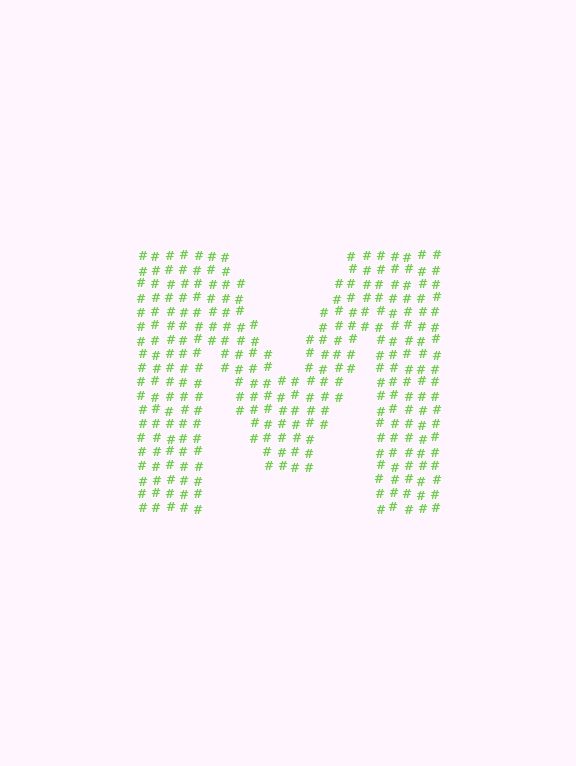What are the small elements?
The small elements are hash symbols.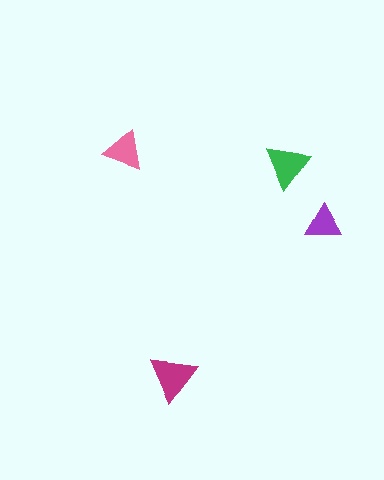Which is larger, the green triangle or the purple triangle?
The green one.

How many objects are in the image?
There are 4 objects in the image.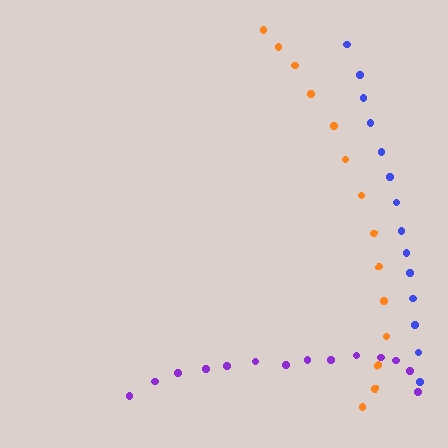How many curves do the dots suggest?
There are 3 distinct paths.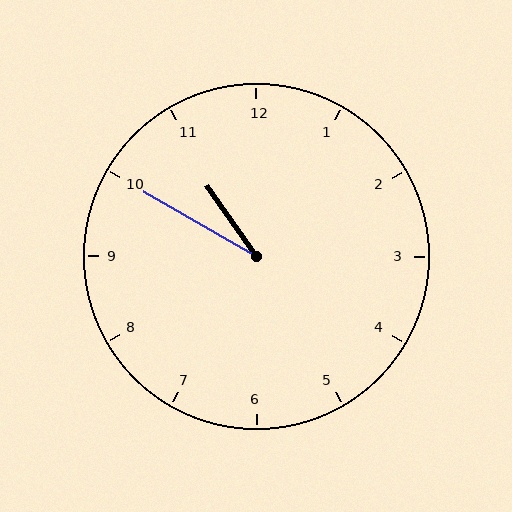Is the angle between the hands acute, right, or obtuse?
It is acute.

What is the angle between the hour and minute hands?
Approximately 25 degrees.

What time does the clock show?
10:50.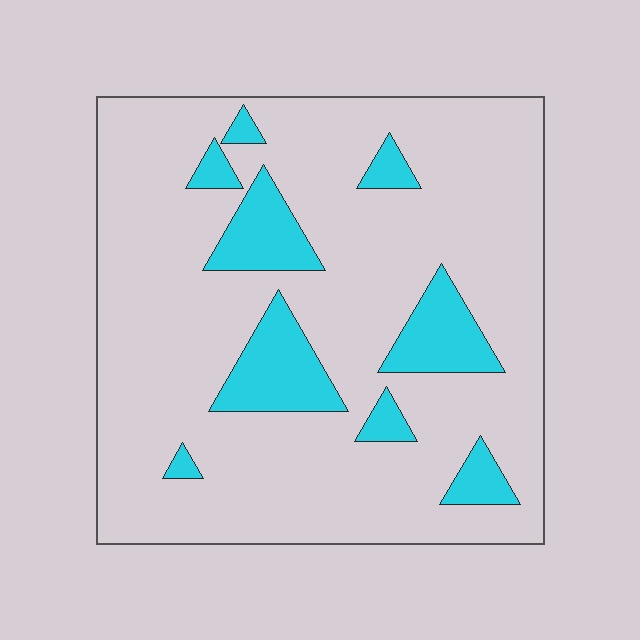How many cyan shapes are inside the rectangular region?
9.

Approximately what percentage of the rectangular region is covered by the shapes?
Approximately 15%.